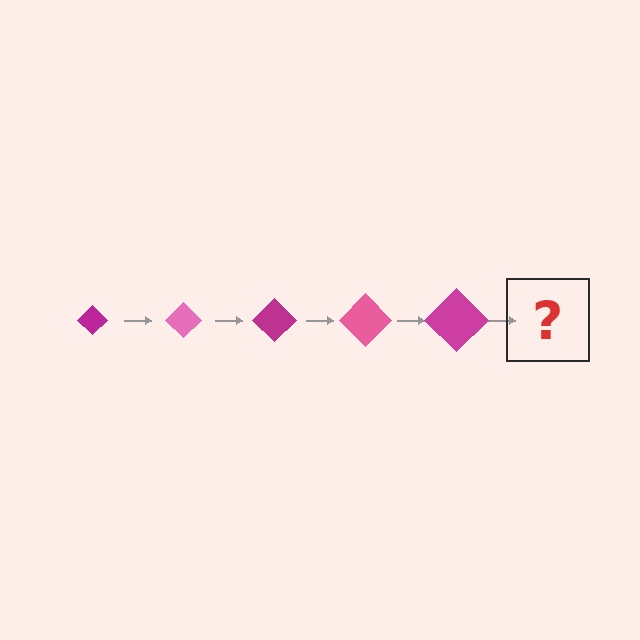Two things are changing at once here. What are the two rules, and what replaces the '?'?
The two rules are that the diamond grows larger each step and the color cycles through magenta and pink. The '?' should be a pink diamond, larger than the previous one.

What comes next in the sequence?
The next element should be a pink diamond, larger than the previous one.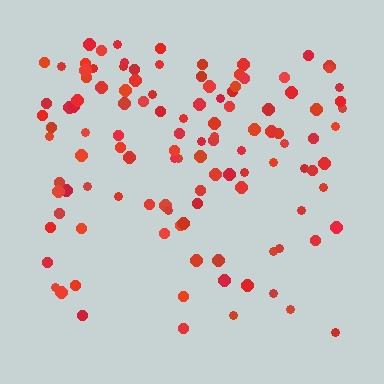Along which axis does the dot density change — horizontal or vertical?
Vertical.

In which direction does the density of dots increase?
From bottom to top, with the top side densest.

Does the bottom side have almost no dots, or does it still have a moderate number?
Still a moderate number, just noticeably fewer than the top.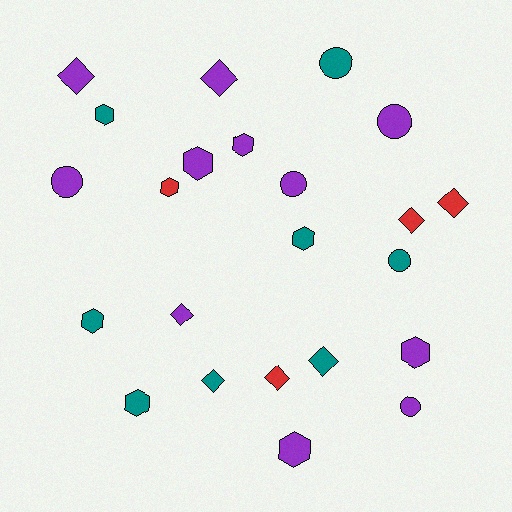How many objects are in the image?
There are 23 objects.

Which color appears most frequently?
Purple, with 11 objects.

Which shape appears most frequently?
Hexagon, with 9 objects.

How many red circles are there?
There are no red circles.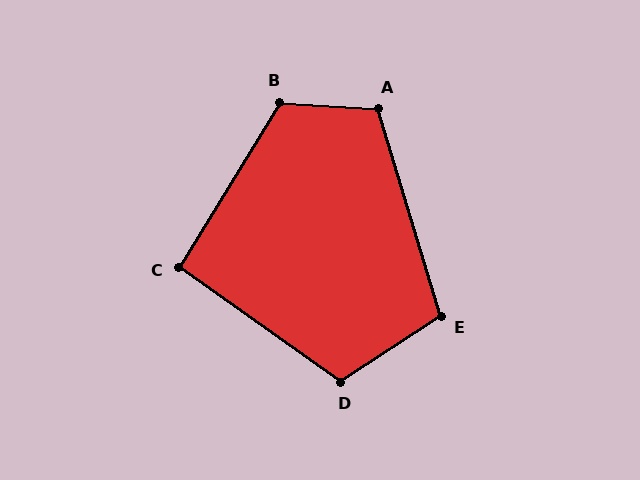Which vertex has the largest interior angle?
B, at approximately 118 degrees.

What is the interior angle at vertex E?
Approximately 106 degrees (obtuse).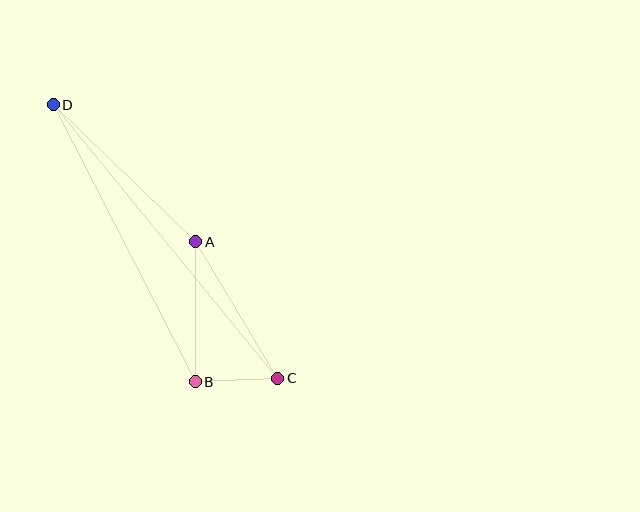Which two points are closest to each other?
Points B and C are closest to each other.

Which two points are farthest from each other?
Points C and D are farthest from each other.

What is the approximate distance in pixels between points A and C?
The distance between A and C is approximately 159 pixels.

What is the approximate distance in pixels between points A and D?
The distance between A and D is approximately 198 pixels.